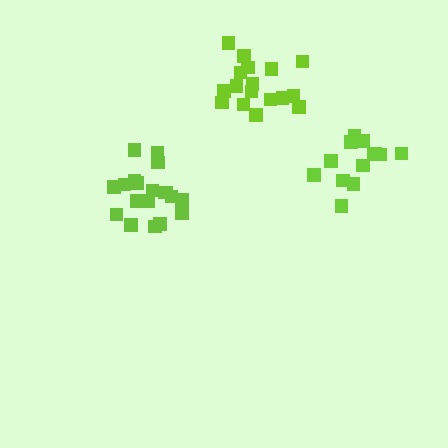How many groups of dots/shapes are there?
There are 3 groups.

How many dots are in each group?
Group 1: 19 dots, Group 2: 13 dots, Group 3: 17 dots (49 total).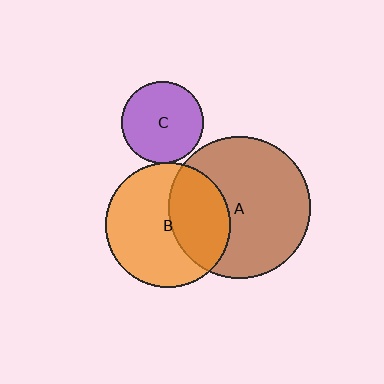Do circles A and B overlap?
Yes.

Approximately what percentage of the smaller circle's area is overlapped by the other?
Approximately 40%.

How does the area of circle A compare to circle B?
Approximately 1.3 times.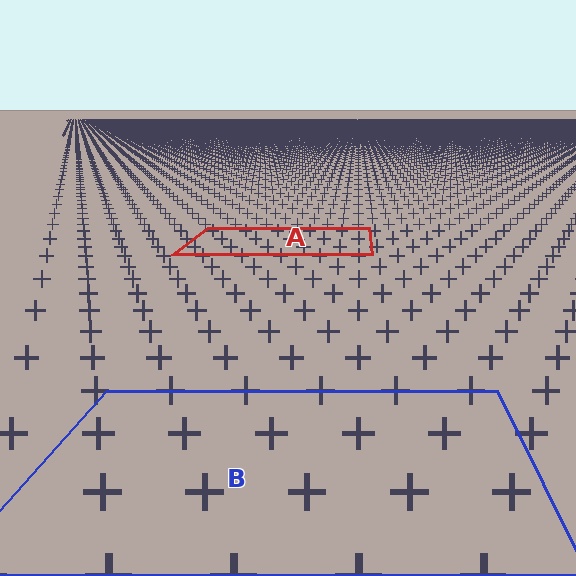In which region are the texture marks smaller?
The texture marks are smaller in region A, because it is farther away.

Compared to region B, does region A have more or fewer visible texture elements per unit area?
Region A has more texture elements per unit area — they are packed more densely because it is farther away.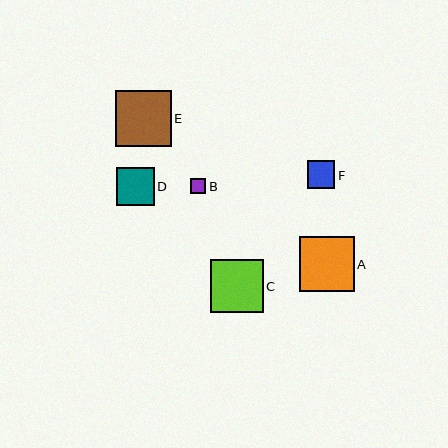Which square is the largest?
Square E is the largest with a size of approximately 56 pixels.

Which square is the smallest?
Square B is the smallest with a size of approximately 15 pixels.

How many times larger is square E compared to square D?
Square E is approximately 1.5 times the size of square D.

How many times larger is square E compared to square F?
Square E is approximately 2.0 times the size of square F.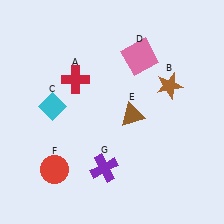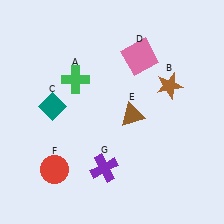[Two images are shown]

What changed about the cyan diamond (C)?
In Image 1, C is cyan. In Image 2, it changed to teal.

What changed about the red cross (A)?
In Image 1, A is red. In Image 2, it changed to green.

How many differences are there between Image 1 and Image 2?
There are 2 differences between the two images.